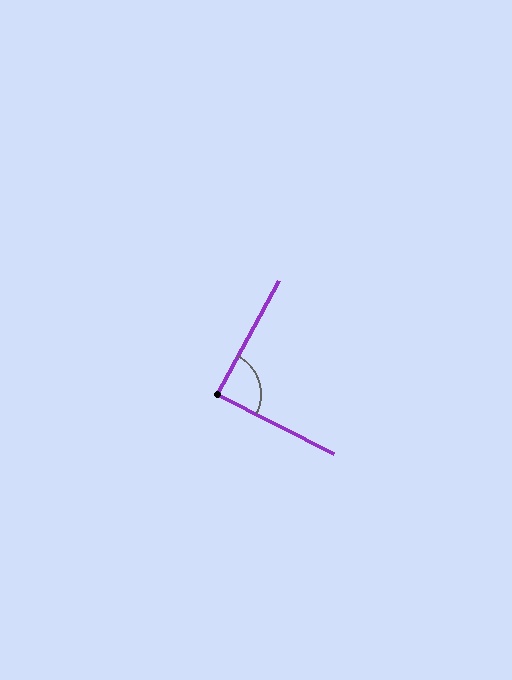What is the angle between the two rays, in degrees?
Approximately 89 degrees.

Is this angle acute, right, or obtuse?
It is approximately a right angle.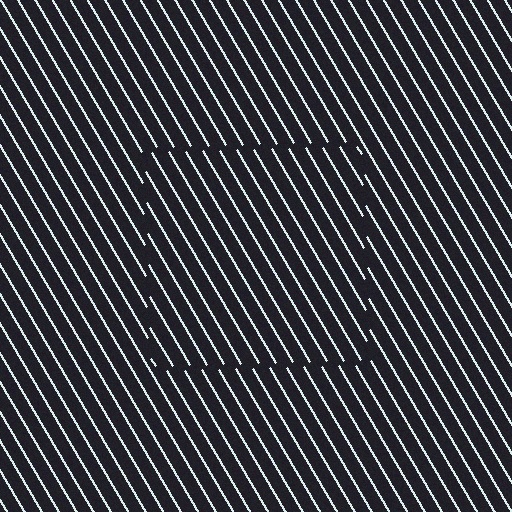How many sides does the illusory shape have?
4 sides — the line-ends trace a square.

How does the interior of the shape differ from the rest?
The interior of the shape contains the same grating, shifted by half a period — the contour is defined by the phase discontinuity where line-ends from the inner and outer gratings abut.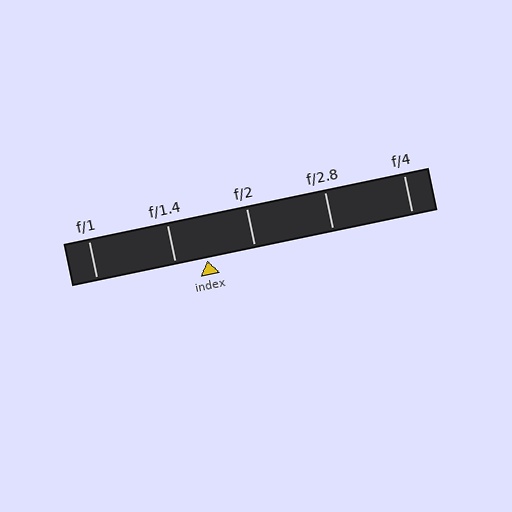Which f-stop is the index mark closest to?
The index mark is closest to f/1.4.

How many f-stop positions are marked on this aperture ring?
There are 5 f-stop positions marked.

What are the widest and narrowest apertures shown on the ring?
The widest aperture shown is f/1 and the narrowest is f/4.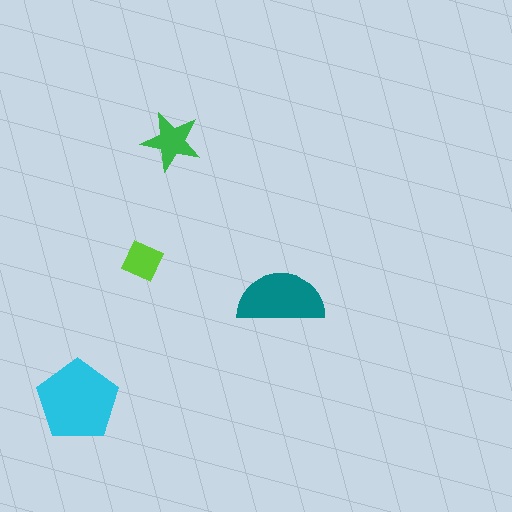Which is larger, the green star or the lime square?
The green star.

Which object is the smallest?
The lime square.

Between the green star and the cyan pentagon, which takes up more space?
The cyan pentagon.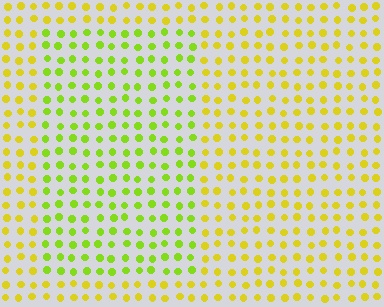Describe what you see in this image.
The image is filled with small yellow elements in a uniform arrangement. A rectangle-shaped region is visible where the elements are tinted to a slightly different hue, forming a subtle color boundary.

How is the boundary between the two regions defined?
The boundary is defined purely by a slight shift in hue (about 31 degrees). Spacing, size, and orientation are identical on both sides.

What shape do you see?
I see a rectangle.